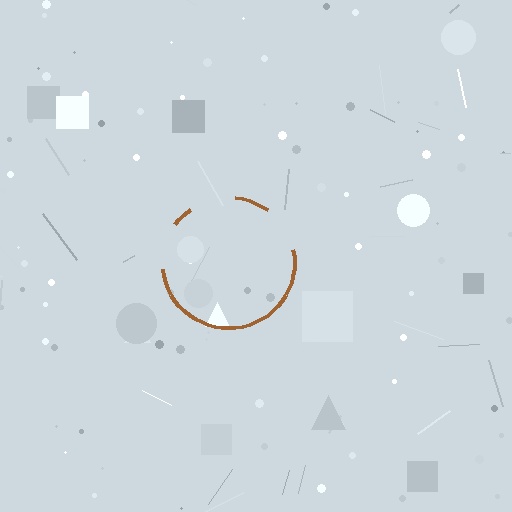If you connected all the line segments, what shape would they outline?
They would outline a circle.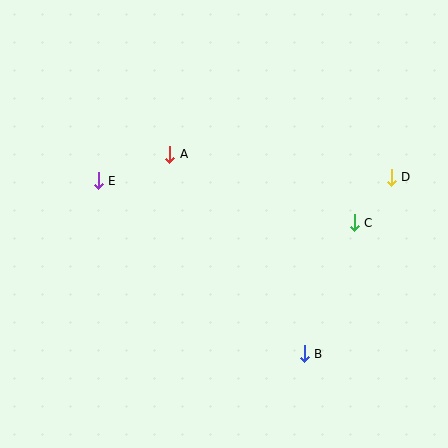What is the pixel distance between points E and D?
The distance between E and D is 293 pixels.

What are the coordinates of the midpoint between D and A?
The midpoint between D and A is at (281, 166).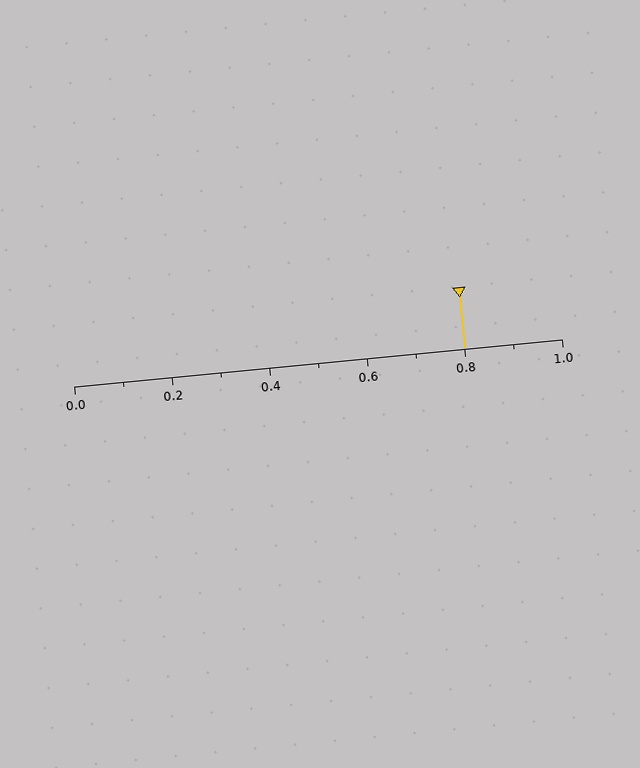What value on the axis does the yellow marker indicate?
The marker indicates approximately 0.8.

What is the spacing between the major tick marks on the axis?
The major ticks are spaced 0.2 apart.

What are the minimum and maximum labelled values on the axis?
The axis runs from 0.0 to 1.0.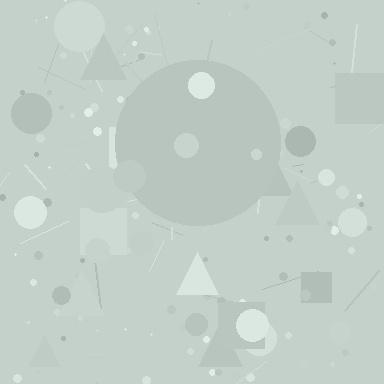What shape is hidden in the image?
A circle is hidden in the image.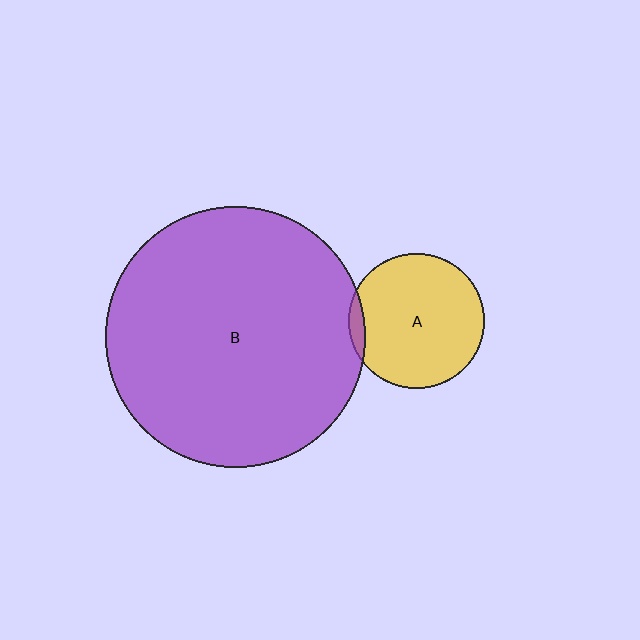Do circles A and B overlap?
Yes.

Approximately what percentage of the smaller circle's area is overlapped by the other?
Approximately 5%.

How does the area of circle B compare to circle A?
Approximately 3.7 times.